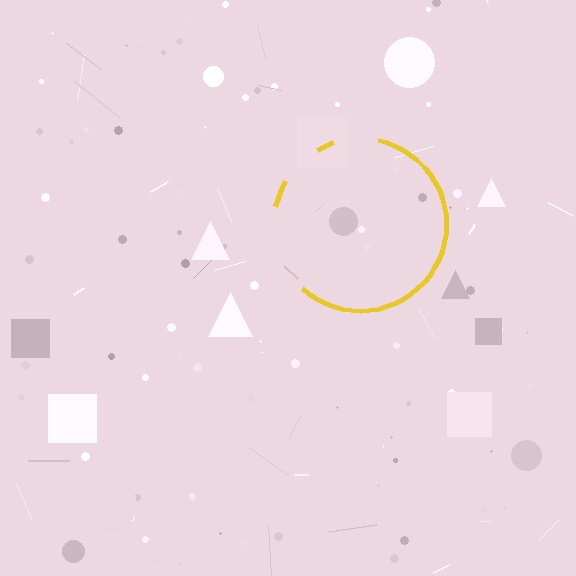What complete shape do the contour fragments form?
The contour fragments form a circle.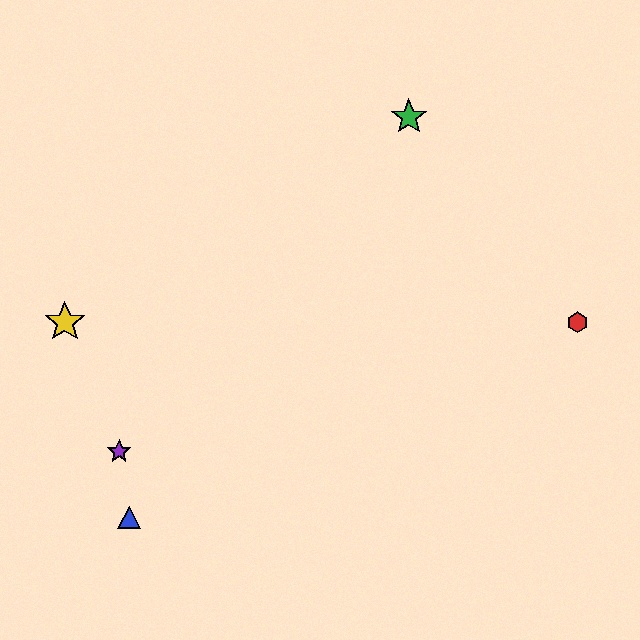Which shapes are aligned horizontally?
The red hexagon, the yellow star are aligned horizontally.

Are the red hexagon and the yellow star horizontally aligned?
Yes, both are at y≈322.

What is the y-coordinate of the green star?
The green star is at y≈117.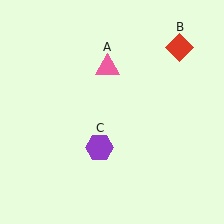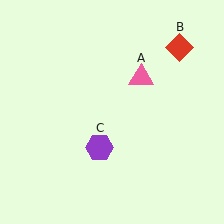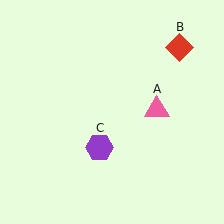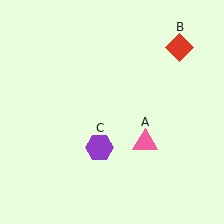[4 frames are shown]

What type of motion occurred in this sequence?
The pink triangle (object A) rotated clockwise around the center of the scene.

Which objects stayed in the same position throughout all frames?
Red diamond (object B) and purple hexagon (object C) remained stationary.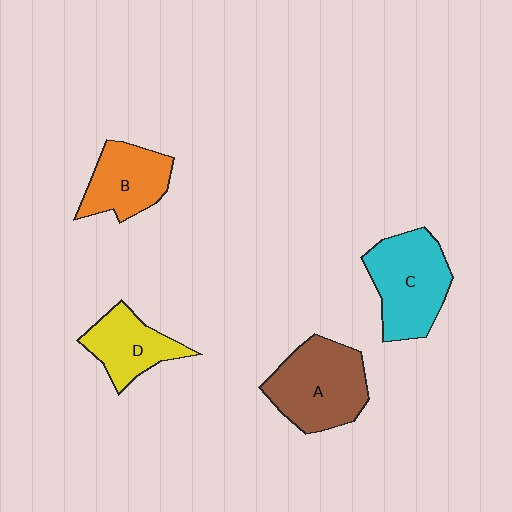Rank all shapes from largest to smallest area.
From largest to smallest: A (brown), C (cyan), B (orange), D (yellow).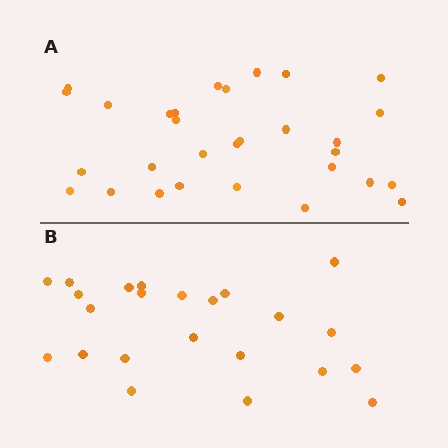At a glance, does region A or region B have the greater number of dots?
Region A (the top region) has more dots.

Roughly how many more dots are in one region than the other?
Region A has roughly 8 or so more dots than region B.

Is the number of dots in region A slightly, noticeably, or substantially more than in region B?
Region A has noticeably more, but not dramatically so. The ratio is roughly 1.3 to 1.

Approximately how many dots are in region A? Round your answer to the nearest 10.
About 30 dots.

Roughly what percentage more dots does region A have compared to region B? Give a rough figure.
About 30% more.